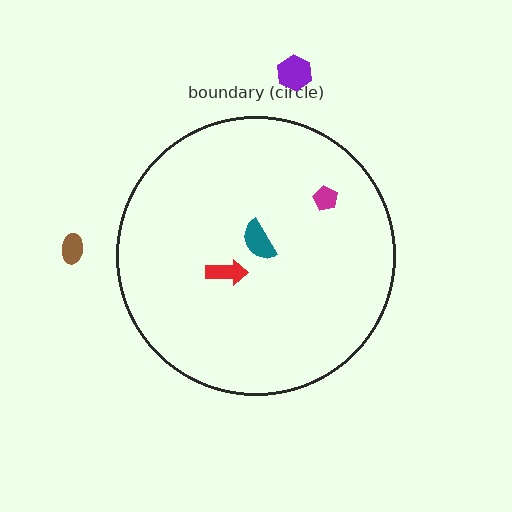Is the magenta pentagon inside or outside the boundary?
Inside.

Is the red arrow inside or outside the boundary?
Inside.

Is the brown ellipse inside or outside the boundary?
Outside.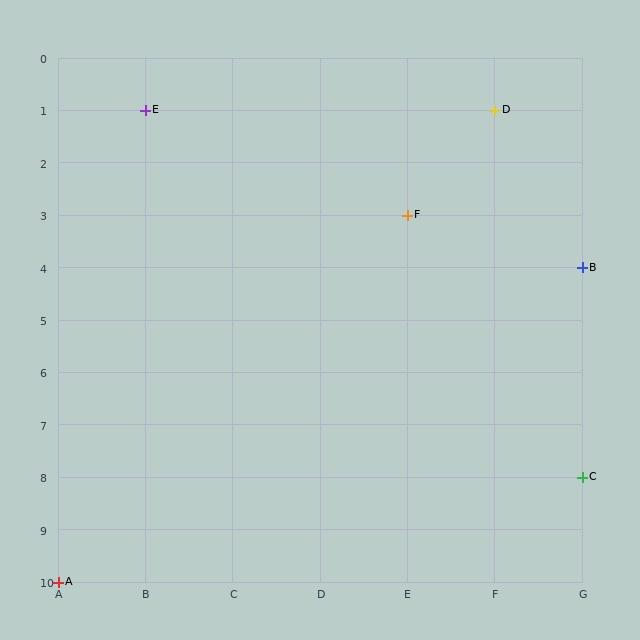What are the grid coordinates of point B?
Point B is at grid coordinates (G, 4).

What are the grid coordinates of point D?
Point D is at grid coordinates (F, 1).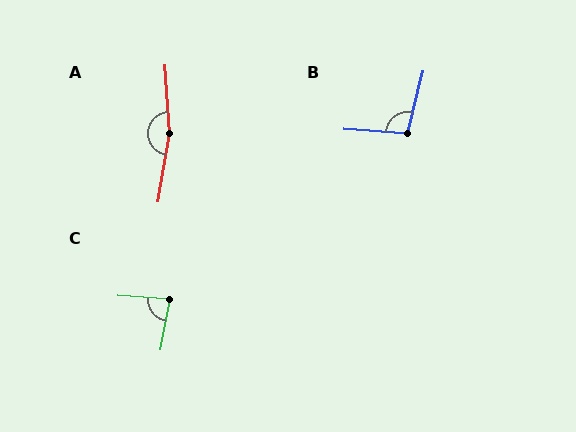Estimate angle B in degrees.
Approximately 99 degrees.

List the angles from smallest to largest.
C (84°), B (99°), A (167°).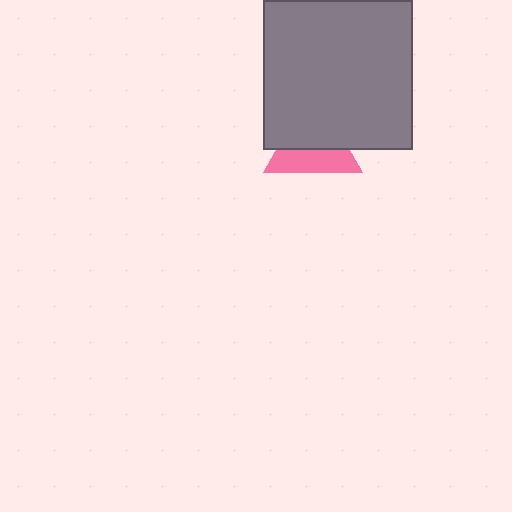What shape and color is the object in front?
The object in front is a gray square.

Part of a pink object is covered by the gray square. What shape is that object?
It is a triangle.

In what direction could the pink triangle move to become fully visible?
The pink triangle could move down. That would shift it out from behind the gray square entirely.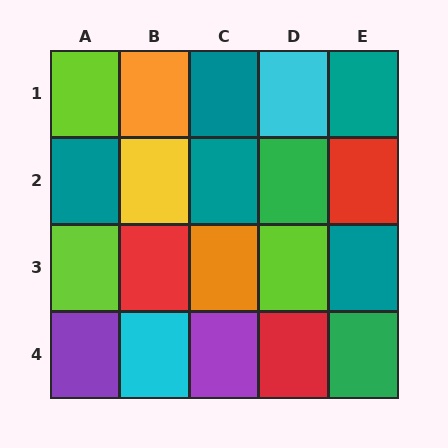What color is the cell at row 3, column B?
Red.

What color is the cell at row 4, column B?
Cyan.